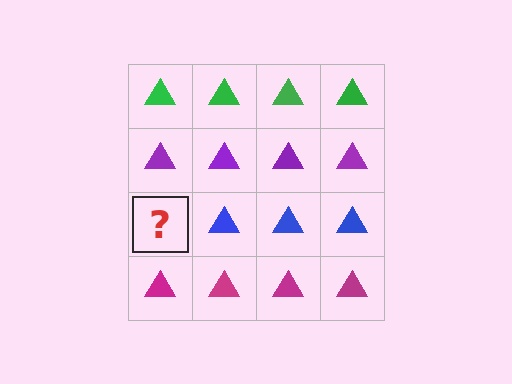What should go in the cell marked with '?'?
The missing cell should contain a blue triangle.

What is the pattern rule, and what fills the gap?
The rule is that each row has a consistent color. The gap should be filled with a blue triangle.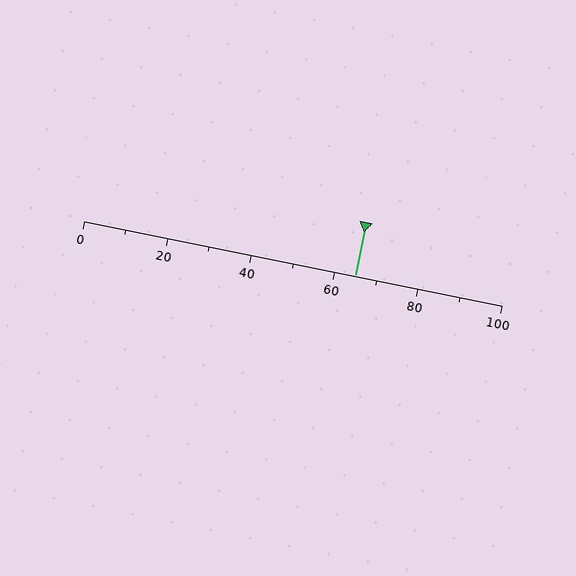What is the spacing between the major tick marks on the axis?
The major ticks are spaced 20 apart.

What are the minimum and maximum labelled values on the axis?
The axis runs from 0 to 100.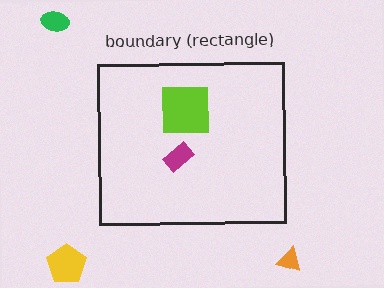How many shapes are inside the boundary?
2 inside, 3 outside.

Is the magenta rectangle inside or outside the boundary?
Inside.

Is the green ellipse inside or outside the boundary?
Outside.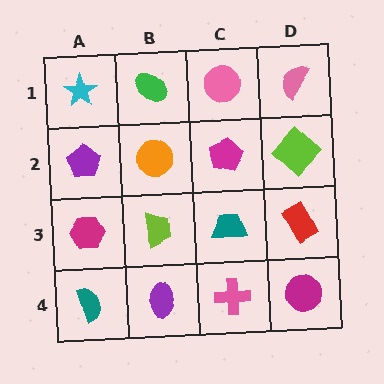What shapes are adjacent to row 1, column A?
A purple pentagon (row 2, column A), a green ellipse (row 1, column B).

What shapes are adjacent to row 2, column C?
A pink circle (row 1, column C), a teal trapezoid (row 3, column C), an orange circle (row 2, column B), a lime diamond (row 2, column D).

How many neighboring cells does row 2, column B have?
4.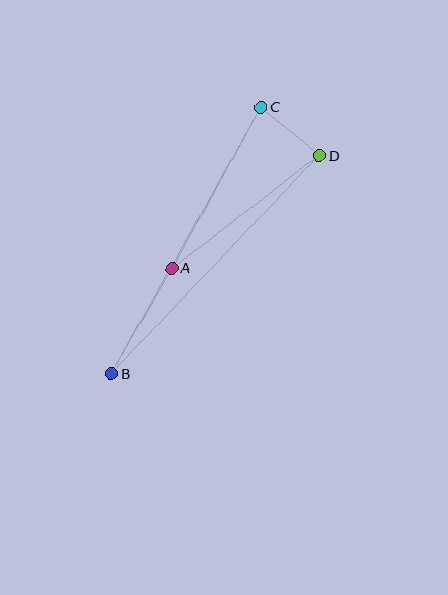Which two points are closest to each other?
Points C and D are closest to each other.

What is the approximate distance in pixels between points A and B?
The distance between A and B is approximately 121 pixels.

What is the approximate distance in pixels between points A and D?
The distance between A and D is approximately 186 pixels.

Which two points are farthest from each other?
Points B and C are farthest from each other.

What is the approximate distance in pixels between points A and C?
The distance between A and C is approximately 184 pixels.